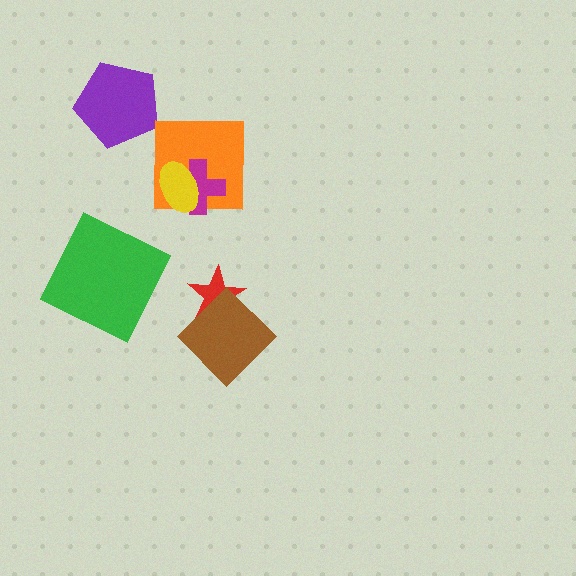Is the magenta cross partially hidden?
Yes, it is partially covered by another shape.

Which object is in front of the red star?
The brown diamond is in front of the red star.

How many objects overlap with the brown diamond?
1 object overlaps with the brown diamond.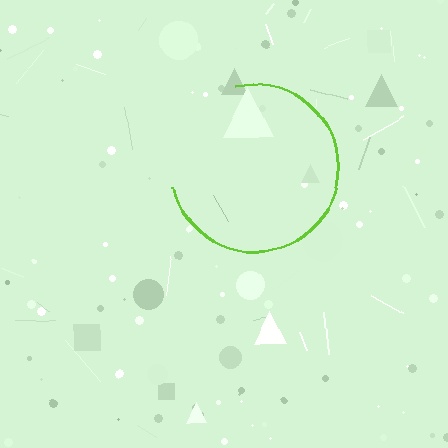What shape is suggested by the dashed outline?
The dashed outline suggests a circle.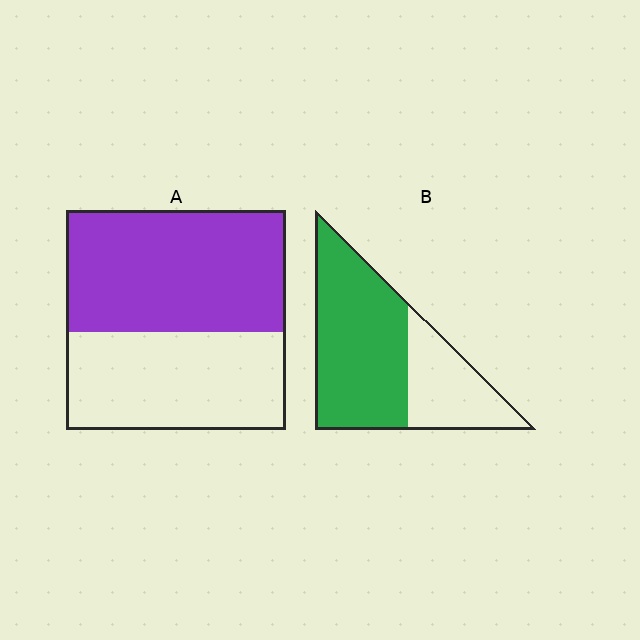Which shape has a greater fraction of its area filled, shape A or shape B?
Shape B.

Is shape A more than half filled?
Yes.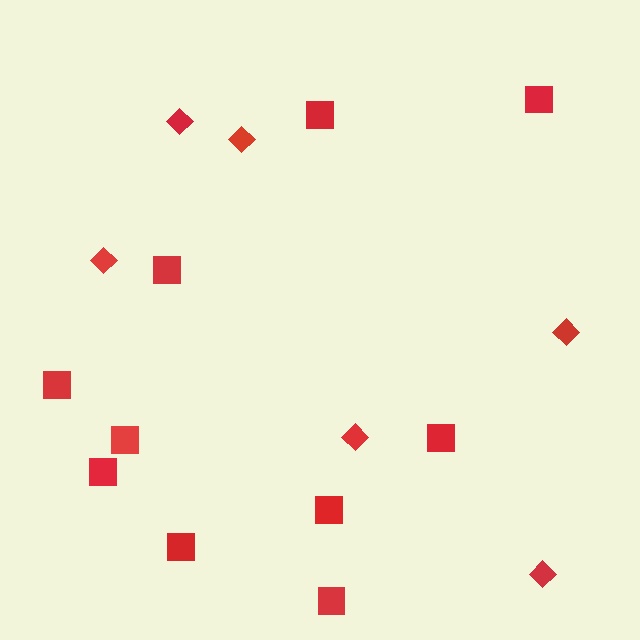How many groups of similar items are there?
There are 2 groups: one group of diamonds (6) and one group of squares (10).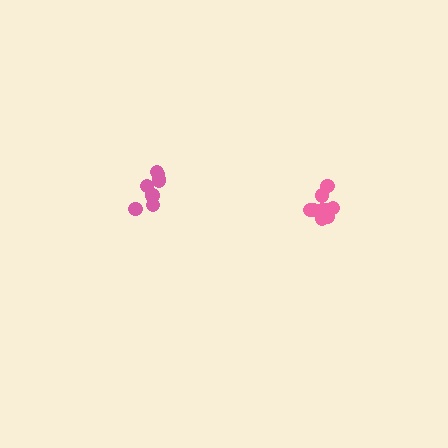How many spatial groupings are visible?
There are 2 spatial groupings.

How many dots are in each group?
Group 1: 8 dots, Group 2: 9 dots (17 total).